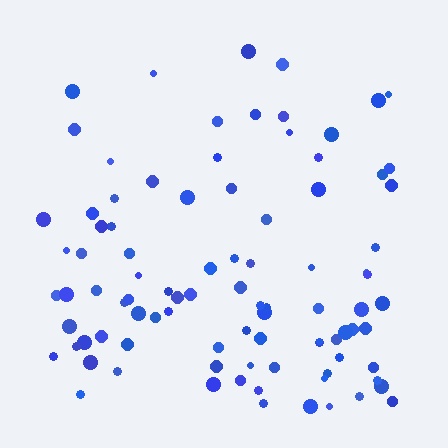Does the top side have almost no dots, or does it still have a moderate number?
Still a moderate number, just noticeably fewer than the bottom.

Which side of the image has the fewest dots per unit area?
The top.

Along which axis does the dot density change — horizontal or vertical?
Vertical.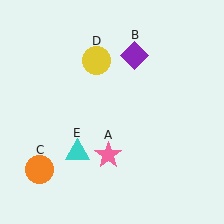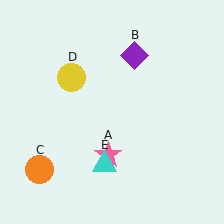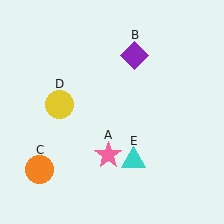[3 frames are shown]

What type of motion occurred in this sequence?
The yellow circle (object D), cyan triangle (object E) rotated counterclockwise around the center of the scene.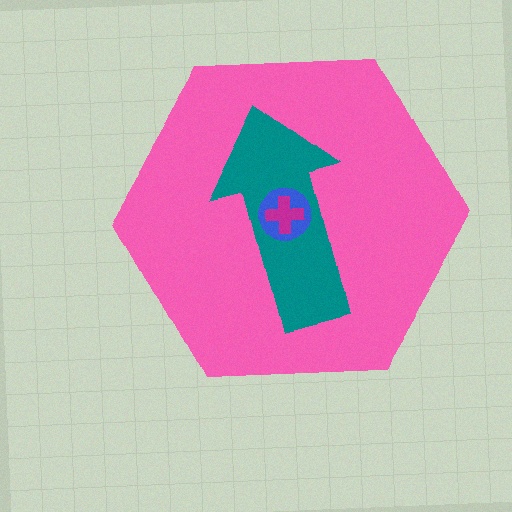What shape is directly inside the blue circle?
The magenta cross.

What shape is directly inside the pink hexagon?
The teal arrow.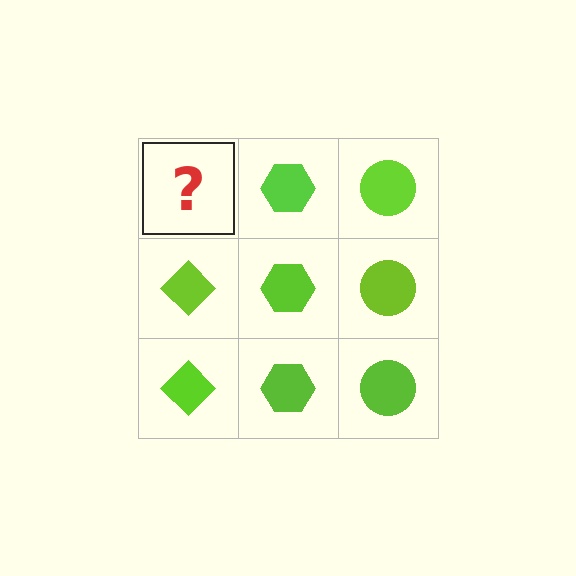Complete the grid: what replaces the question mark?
The question mark should be replaced with a lime diamond.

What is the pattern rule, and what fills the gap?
The rule is that each column has a consistent shape. The gap should be filled with a lime diamond.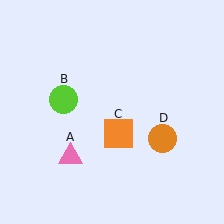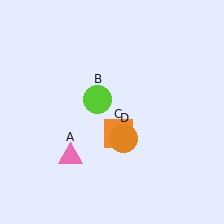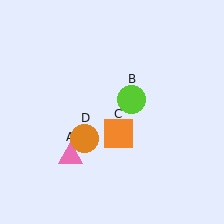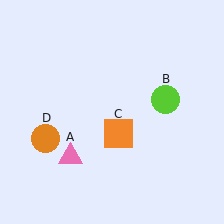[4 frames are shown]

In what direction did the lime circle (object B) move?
The lime circle (object B) moved right.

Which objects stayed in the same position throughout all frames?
Pink triangle (object A) and orange square (object C) remained stationary.